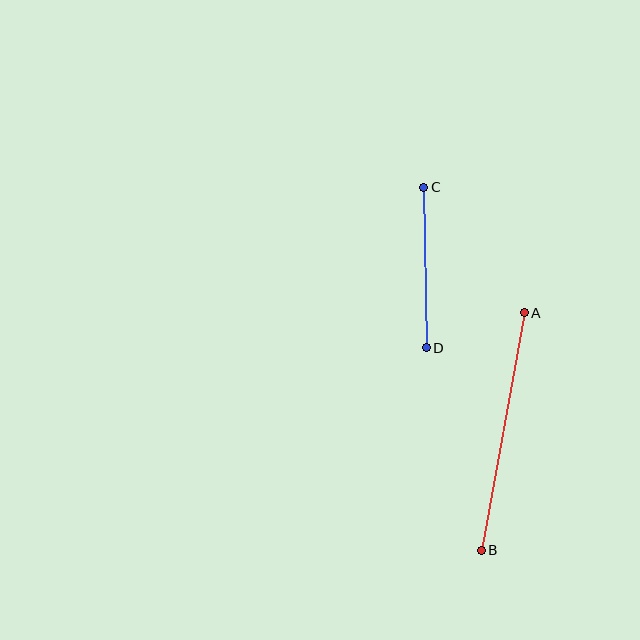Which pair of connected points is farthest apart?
Points A and B are farthest apart.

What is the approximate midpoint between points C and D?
The midpoint is at approximately (425, 268) pixels.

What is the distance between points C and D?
The distance is approximately 161 pixels.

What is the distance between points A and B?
The distance is approximately 241 pixels.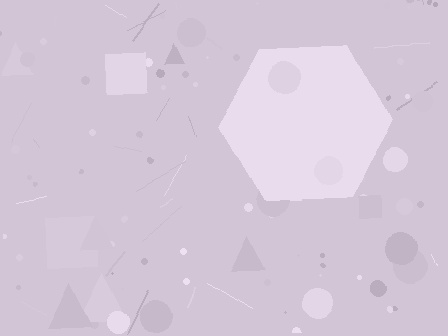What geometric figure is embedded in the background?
A hexagon is embedded in the background.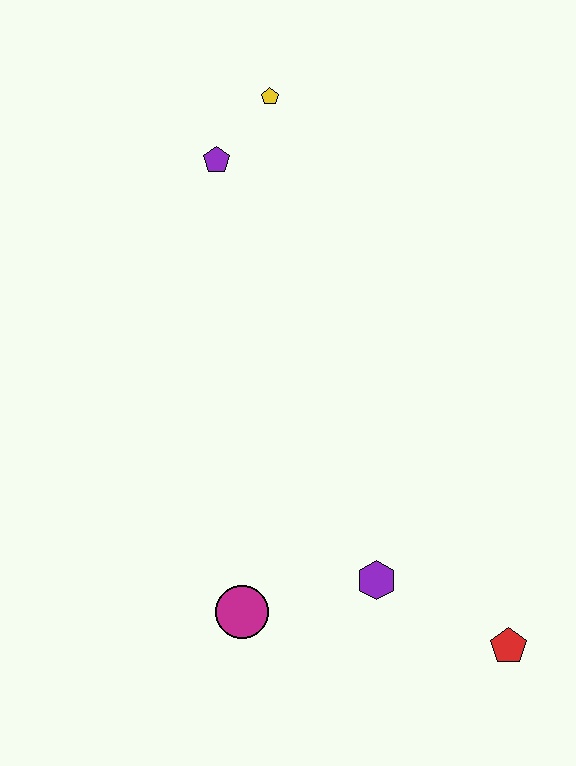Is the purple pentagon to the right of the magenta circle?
No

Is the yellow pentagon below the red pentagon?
No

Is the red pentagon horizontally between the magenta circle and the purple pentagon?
No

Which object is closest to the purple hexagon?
The magenta circle is closest to the purple hexagon.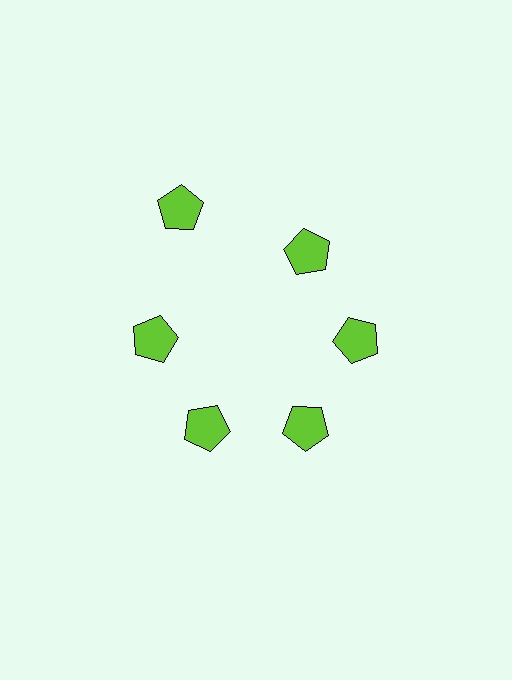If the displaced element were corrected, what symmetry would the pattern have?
It would have 6-fold rotational symmetry — the pattern would map onto itself every 60 degrees.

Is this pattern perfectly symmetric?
No. The 6 lime pentagons are arranged in a ring, but one element near the 11 o'clock position is pushed outward from the center, breaking the 6-fold rotational symmetry.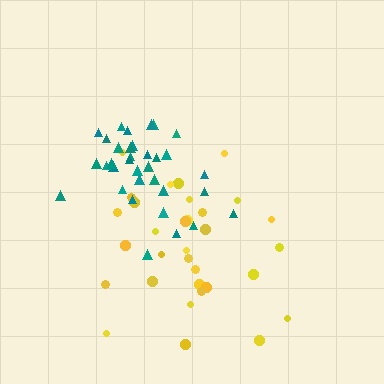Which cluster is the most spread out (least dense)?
Yellow.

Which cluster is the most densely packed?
Teal.